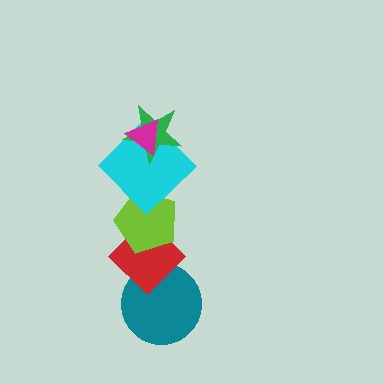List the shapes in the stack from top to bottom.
From top to bottom: the magenta triangle, the green star, the cyan diamond, the lime pentagon, the red diamond, the teal circle.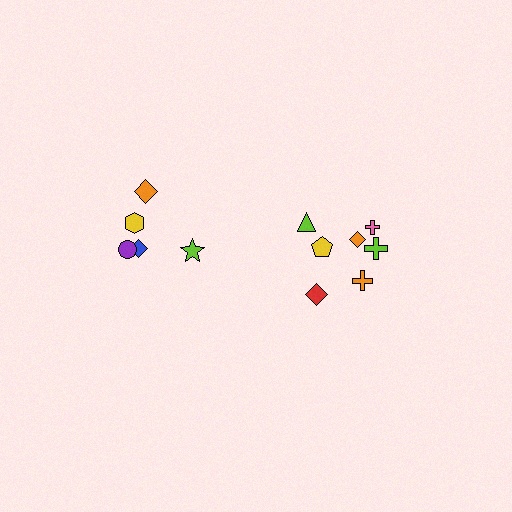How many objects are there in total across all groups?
There are 12 objects.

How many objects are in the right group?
There are 7 objects.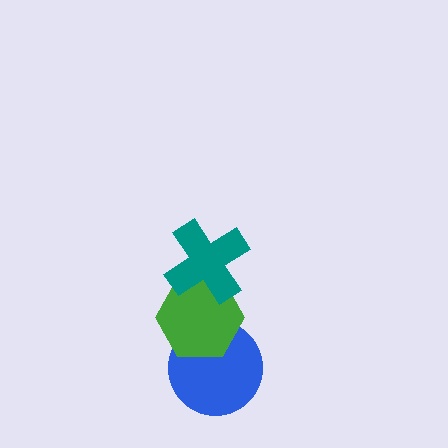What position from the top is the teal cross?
The teal cross is 1st from the top.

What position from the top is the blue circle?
The blue circle is 3rd from the top.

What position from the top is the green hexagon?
The green hexagon is 2nd from the top.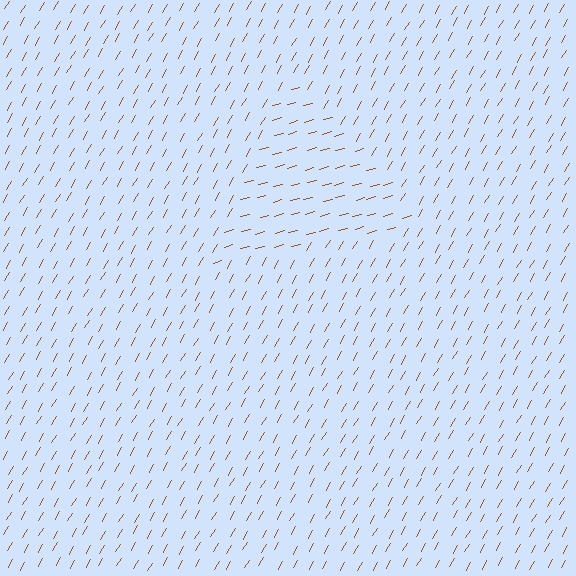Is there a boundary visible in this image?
Yes, there is a texture boundary formed by a change in line orientation.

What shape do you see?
I see a triangle.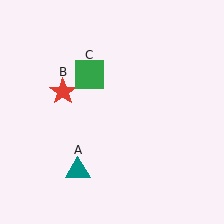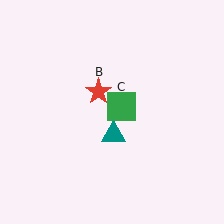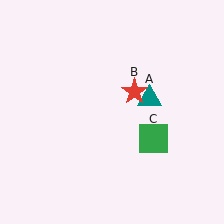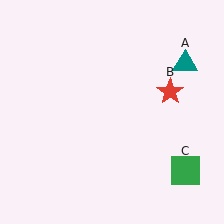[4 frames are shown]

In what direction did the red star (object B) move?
The red star (object B) moved right.